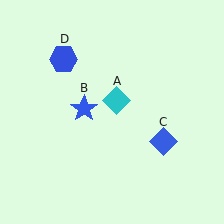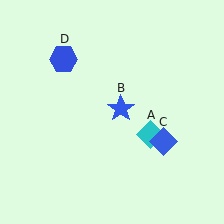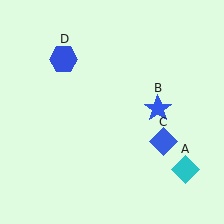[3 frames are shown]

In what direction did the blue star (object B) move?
The blue star (object B) moved right.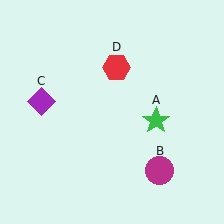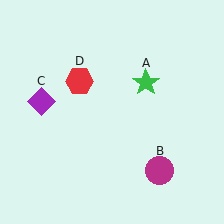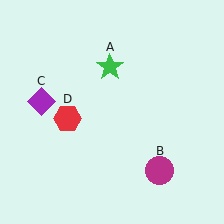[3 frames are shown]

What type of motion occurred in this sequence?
The green star (object A), red hexagon (object D) rotated counterclockwise around the center of the scene.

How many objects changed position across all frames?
2 objects changed position: green star (object A), red hexagon (object D).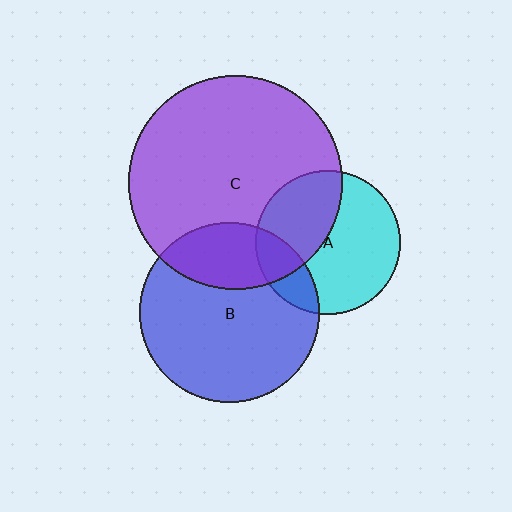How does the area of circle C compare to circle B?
Approximately 1.4 times.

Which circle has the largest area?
Circle C (purple).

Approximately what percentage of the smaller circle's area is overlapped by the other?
Approximately 25%.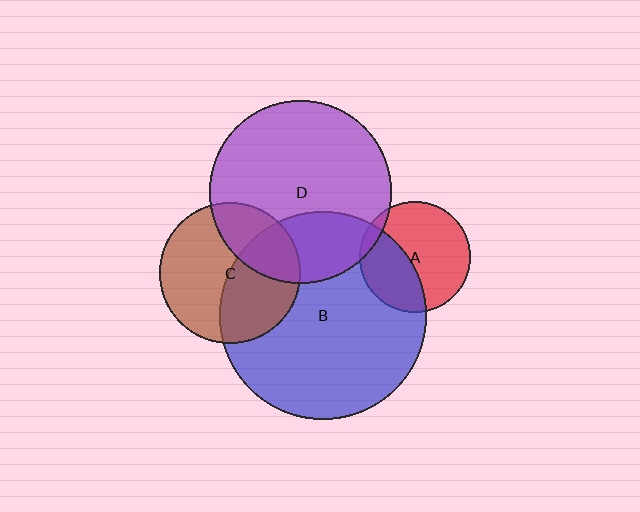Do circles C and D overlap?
Yes.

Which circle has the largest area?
Circle B (blue).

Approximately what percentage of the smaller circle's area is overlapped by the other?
Approximately 30%.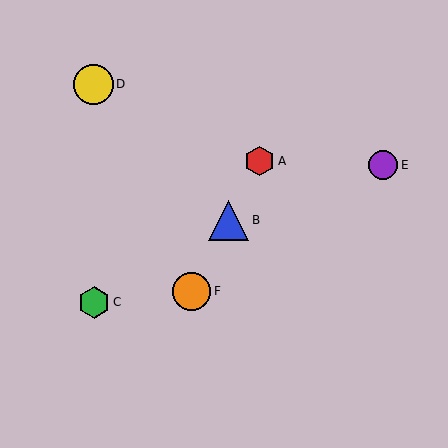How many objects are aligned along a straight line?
3 objects (A, B, F) are aligned along a straight line.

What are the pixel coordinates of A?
Object A is at (260, 161).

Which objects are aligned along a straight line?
Objects A, B, F are aligned along a straight line.